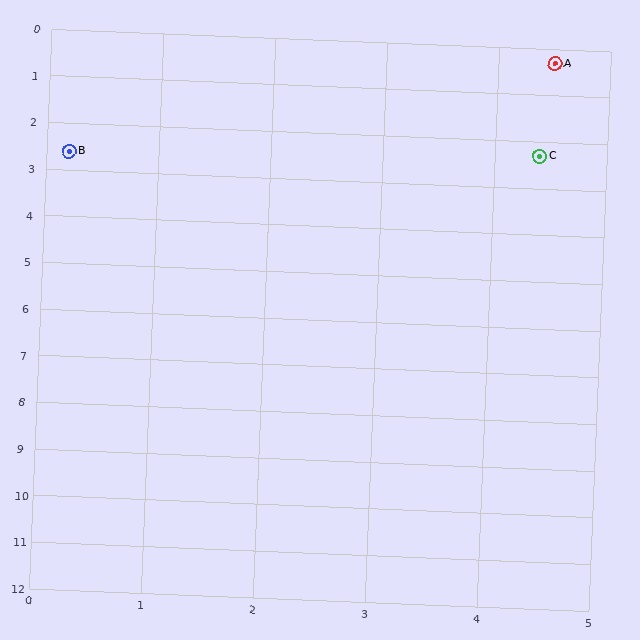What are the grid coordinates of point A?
Point A is at approximately (4.5, 0.3).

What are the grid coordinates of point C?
Point C is at approximately (4.4, 2.3).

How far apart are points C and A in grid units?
Points C and A are about 2.0 grid units apart.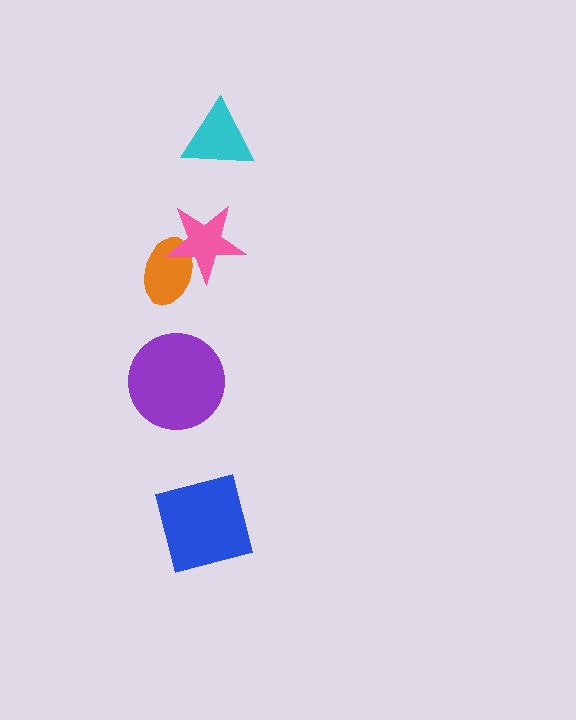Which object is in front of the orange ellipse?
The pink star is in front of the orange ellipse.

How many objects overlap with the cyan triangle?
0 objects overlap with the cyan triangle.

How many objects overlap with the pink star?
1 object overlaps with the pink star.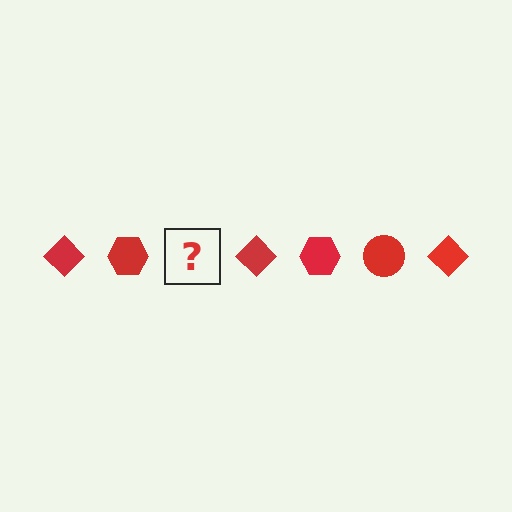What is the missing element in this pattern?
The missing element is a red circle.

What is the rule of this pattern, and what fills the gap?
The rule is that the pattern cycles through diamond, hexagon, circle shapes in red. The gap should be filled with a red circle.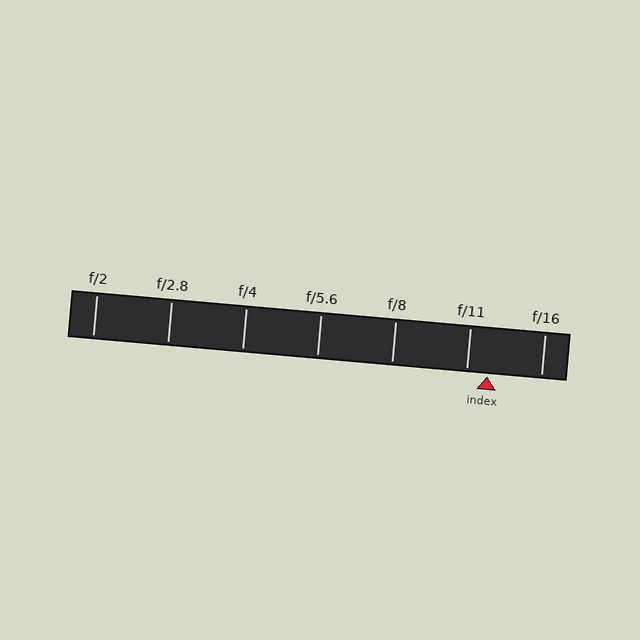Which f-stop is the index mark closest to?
The index mark is closest to f/11.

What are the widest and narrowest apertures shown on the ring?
The widest aperture shown is f/2 and the narrowest is f/16.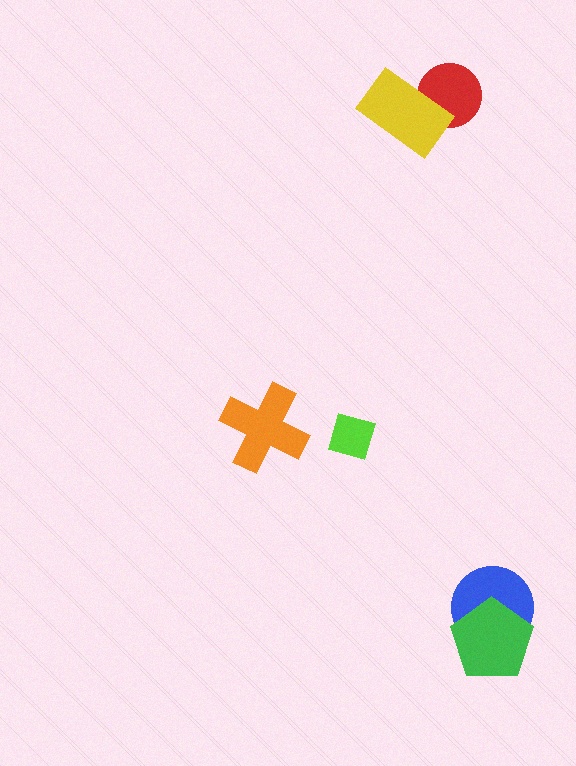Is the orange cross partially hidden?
No, no other shape covers it.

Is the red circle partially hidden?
Yes, it is partially covered by another shape.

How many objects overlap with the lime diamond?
0 objects overlap with the lime diamond.